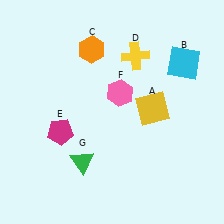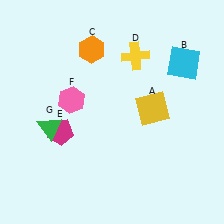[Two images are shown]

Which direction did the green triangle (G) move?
The green triangle (G) moved up.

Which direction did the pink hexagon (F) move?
The pink hexagon (F) moved left.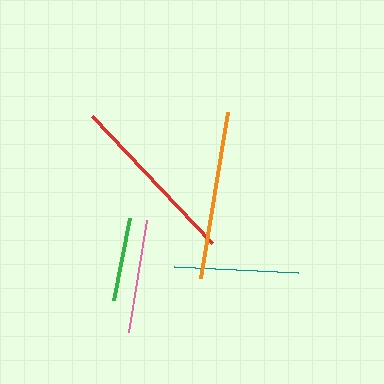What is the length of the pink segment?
The pink segment is approximately 113 pixels long.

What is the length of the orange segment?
The orange segment is approximately 168 pixels long.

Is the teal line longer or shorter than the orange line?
The orange line is longer than the teal line.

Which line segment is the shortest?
The green line is the shortest at approximately 83 pixels.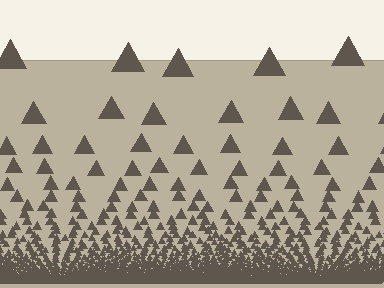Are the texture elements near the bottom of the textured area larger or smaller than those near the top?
Smaller. The gradient is inverted — elements near the bottom are smaller and denser.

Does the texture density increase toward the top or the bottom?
Density increases toward the bottom.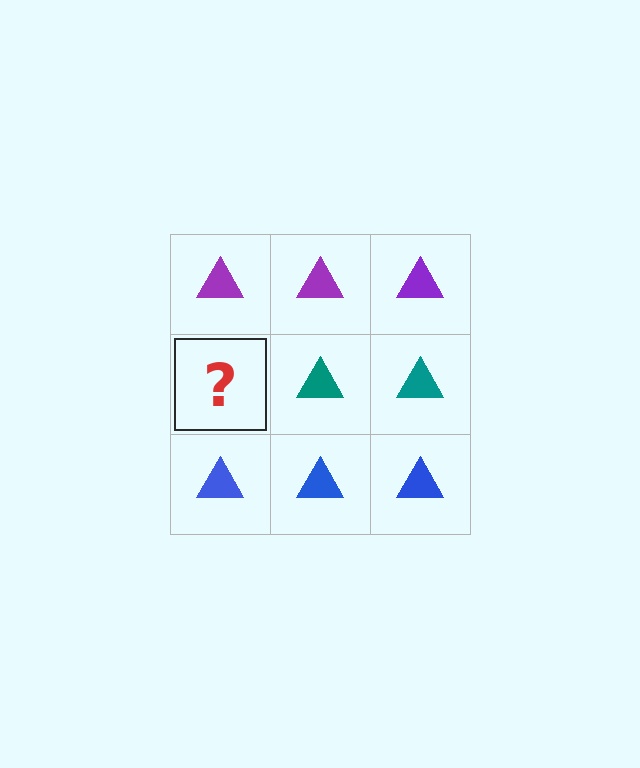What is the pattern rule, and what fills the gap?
The rule is that each row has a consistent color. The gap should be filled with a teal triangle.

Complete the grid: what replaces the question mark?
The question mark should be replaced with a teal triangle.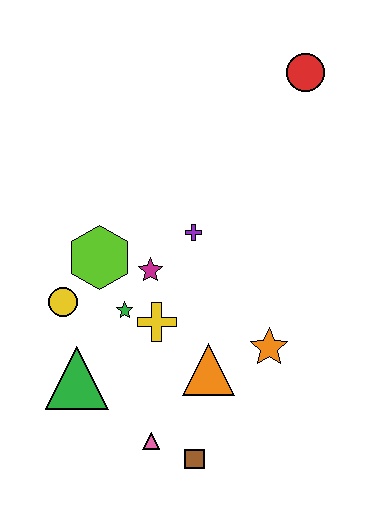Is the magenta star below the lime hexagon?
Yes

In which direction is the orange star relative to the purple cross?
The orange star is below the purple cross.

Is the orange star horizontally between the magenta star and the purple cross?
No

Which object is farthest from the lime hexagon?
The red circle is farthest from the lime hexagon.